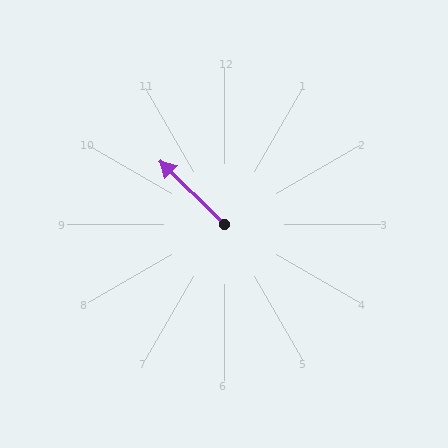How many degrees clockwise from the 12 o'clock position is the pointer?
Approximately 315 degrees.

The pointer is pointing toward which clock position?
Roughly 10 o'clock.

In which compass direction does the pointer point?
Northwest.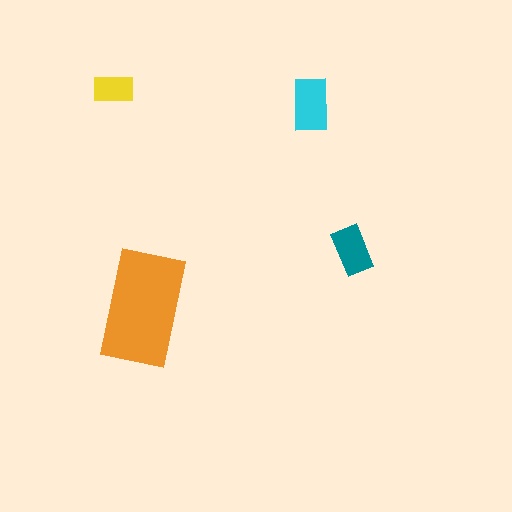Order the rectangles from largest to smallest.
the orange one, the cyan one, the teal one, the yellow one.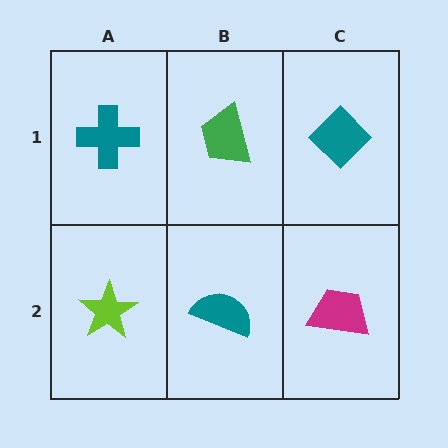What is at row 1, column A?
A teal cross.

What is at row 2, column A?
A lime star.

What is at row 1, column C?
A teal diamond.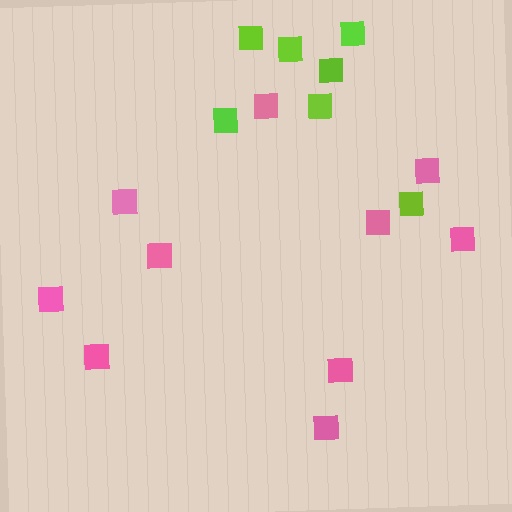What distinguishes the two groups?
There are 2 groups: one group of pink squares (10) and one group of lime squares (7).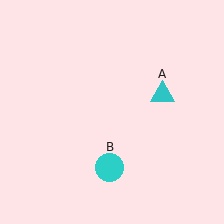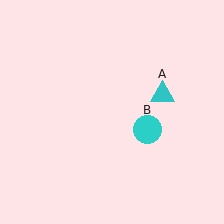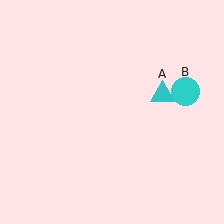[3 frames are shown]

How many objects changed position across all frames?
1 object changed position: cyan circle (object B).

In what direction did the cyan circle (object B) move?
The cyan circle (object B) moved up and to the right.